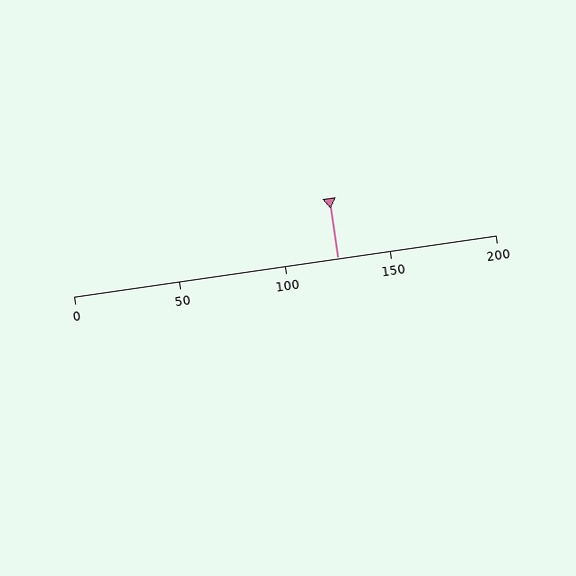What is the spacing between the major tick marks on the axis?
The major ticks are spaced 50 apart.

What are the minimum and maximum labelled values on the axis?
The axis runs from 0 to 200.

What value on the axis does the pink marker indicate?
The marker indicates approximately 125.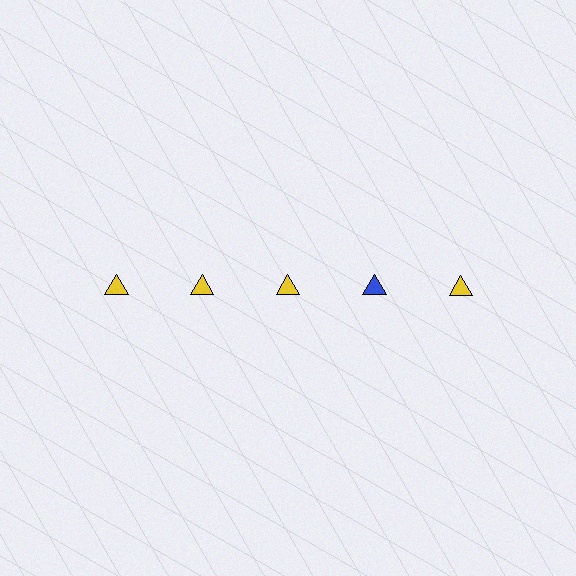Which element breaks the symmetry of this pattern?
The blue triangle in the top row, second from right column breaks the symmetry. All other shapes are yellow triangles.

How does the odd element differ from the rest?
It has a different color: blue instead of yellow.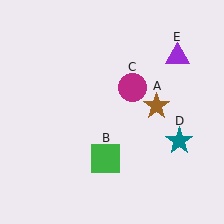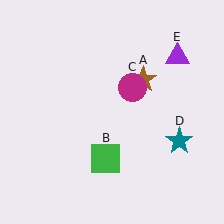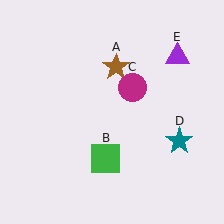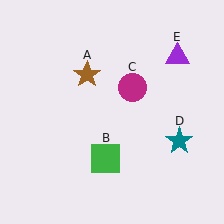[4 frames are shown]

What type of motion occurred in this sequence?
The brown star (object A) rotated counterclockwise around the center of the scene.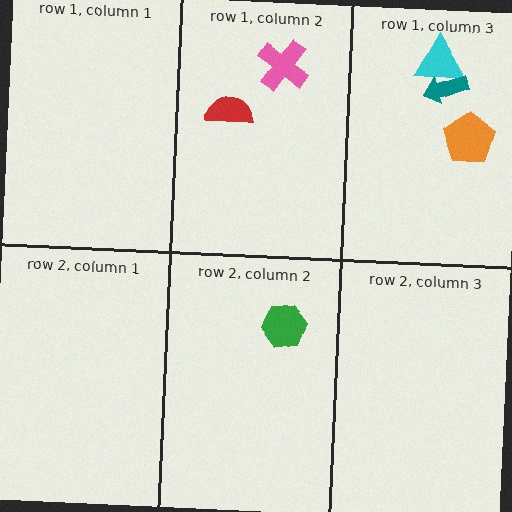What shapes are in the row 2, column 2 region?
The green hexagon.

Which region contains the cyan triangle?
The row 1, column 3 region.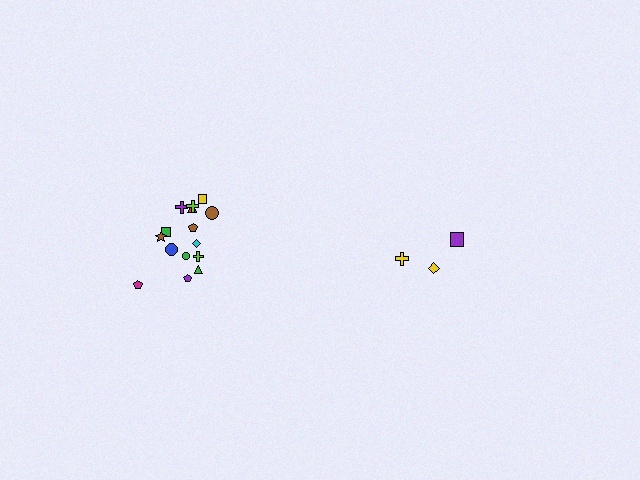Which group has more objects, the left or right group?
The left group.